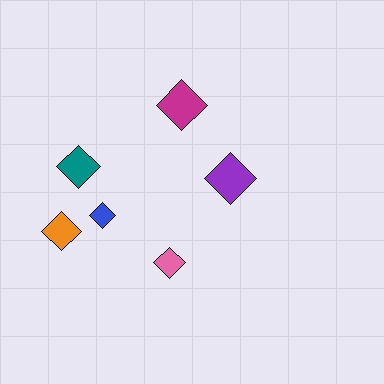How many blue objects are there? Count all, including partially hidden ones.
There is 1 blue object.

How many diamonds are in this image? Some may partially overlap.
There are 6 diamonds.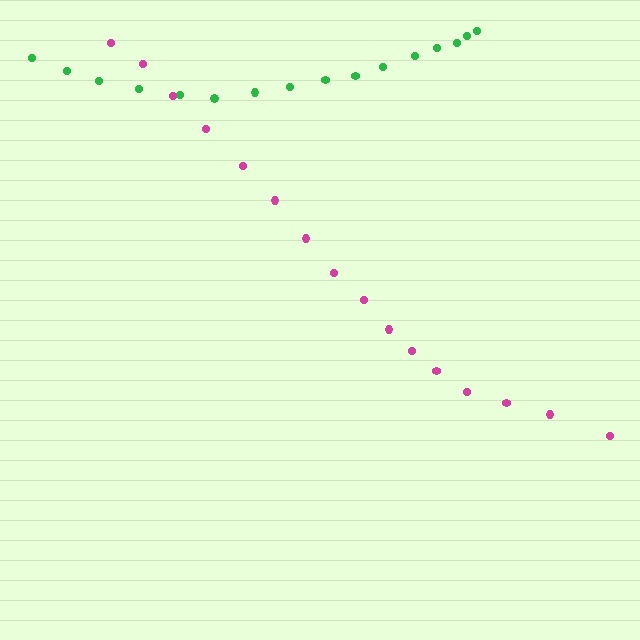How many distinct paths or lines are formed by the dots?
There are 2 distinct paths.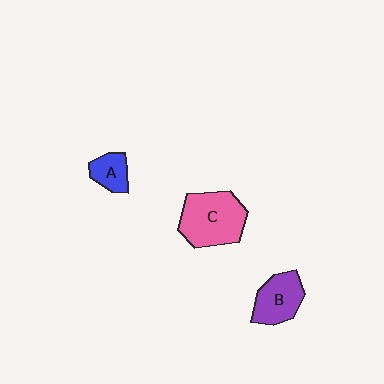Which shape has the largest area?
Shape C (pink).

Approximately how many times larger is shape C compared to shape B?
Approximately 1.5 times.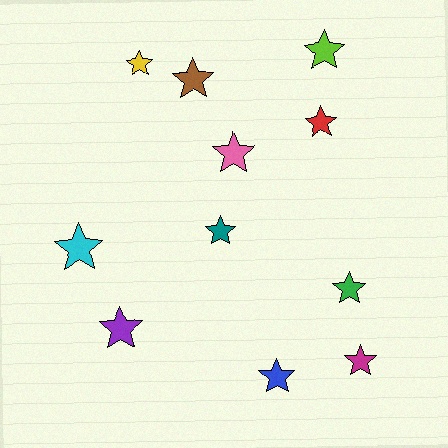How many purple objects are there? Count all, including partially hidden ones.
There is 1 purple object.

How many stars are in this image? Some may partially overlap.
There are 11 stars.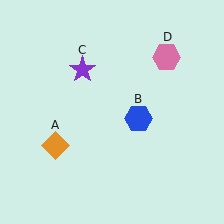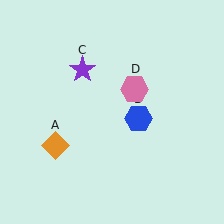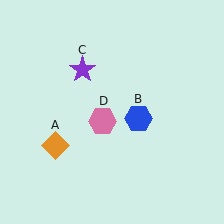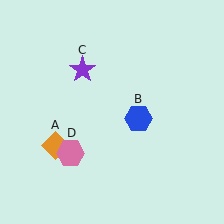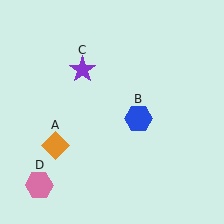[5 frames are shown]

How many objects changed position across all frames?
1 object changed position: pink hexagon (object D).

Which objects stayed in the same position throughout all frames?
Orange diamond (object A) and blue hexagon (object B) and purple star (object C) remained stationary.